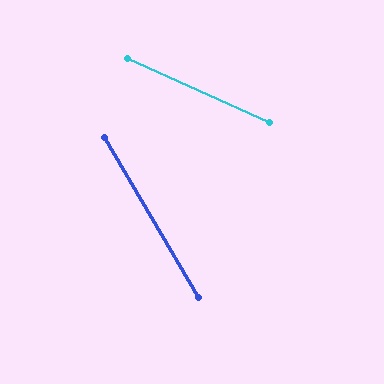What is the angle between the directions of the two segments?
Approximately 35 degrees.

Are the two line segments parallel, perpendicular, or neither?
Neither parallel nor perpendicular — they differ by about 35°.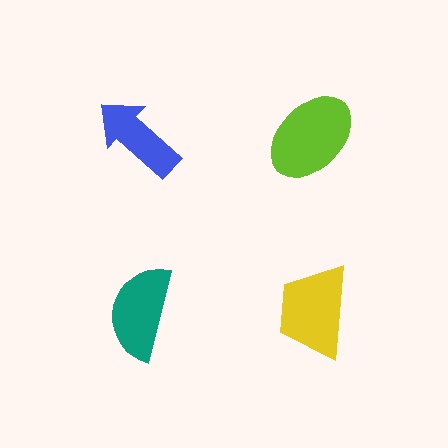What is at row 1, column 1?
A blue arrow.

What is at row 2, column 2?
A yellow trapezoid.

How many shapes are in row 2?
2 shapes.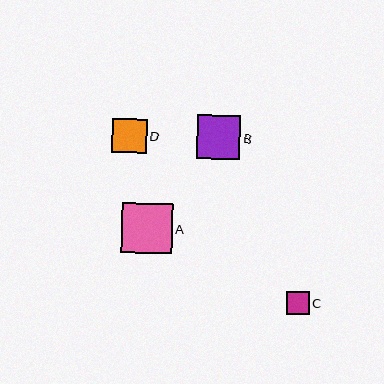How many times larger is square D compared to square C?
Square D is approximately 1.5 times the size of square C.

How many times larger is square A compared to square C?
Square A is approximately 2.3 times the size of square C.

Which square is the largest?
Square A is the largest with a size of approximately 51 pixels.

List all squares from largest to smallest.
From largest to smallest: A, B, D, C.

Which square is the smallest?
Square C is the smallest with a size of approximately 22 pixels.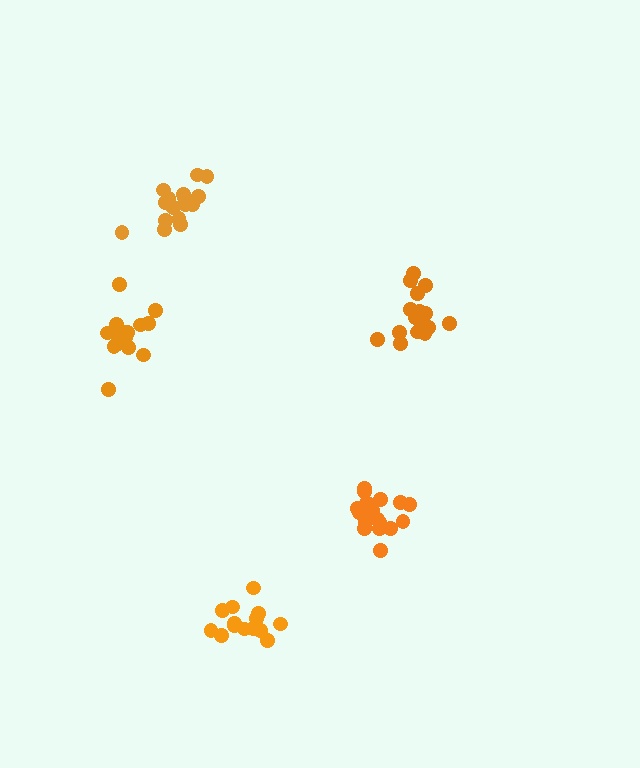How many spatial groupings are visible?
There are 5 spatial groupings.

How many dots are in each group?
Group 1: 19 dots, Group 2: 17 dots, Group 3: 19 dots, Group 4: 14 dots, Group 5: 17 dots (86 total).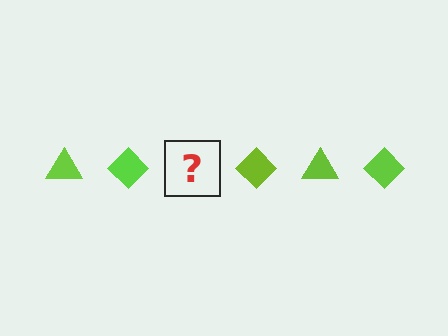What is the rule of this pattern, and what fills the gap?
The rule is that the pattern cycles through triangle, diamond shapes in lime. The gap should be filled with a lime triangle.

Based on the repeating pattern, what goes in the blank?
The blank should be a lime triangle.